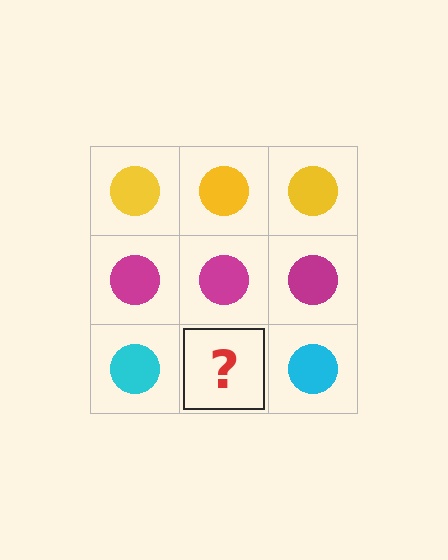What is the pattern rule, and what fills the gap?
The rule is that each row has a consistent color. The gap should be filled with a cyan circle.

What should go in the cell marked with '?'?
The missing cell should contain a cyan circle.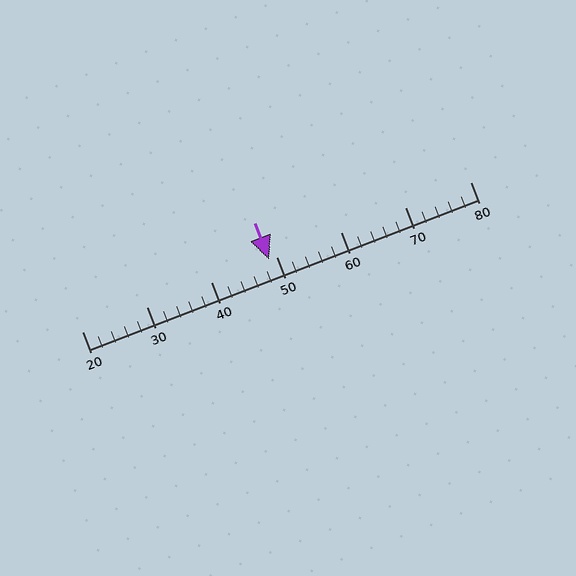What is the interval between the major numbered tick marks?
The major tick marks are spaced 10 units apart.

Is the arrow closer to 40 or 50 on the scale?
The arrow is closer to 50.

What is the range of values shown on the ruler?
The ruler shows values from 20 to 80.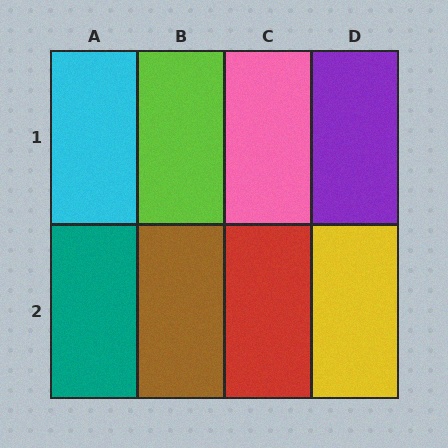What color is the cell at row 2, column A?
Teal.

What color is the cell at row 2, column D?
Yellow.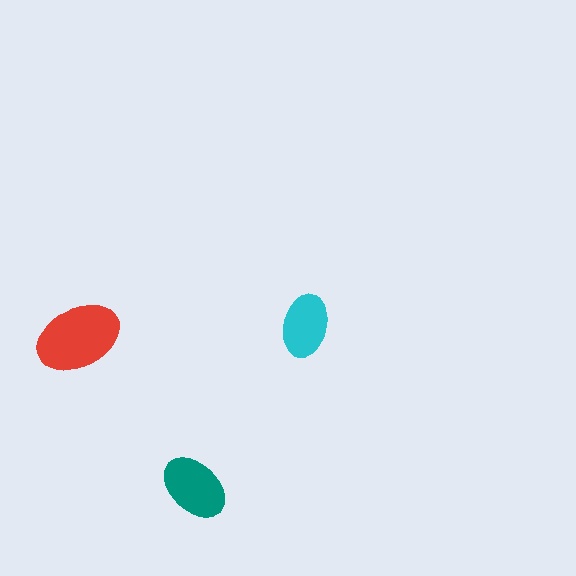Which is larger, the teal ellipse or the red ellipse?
The red one.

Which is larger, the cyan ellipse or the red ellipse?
The red one.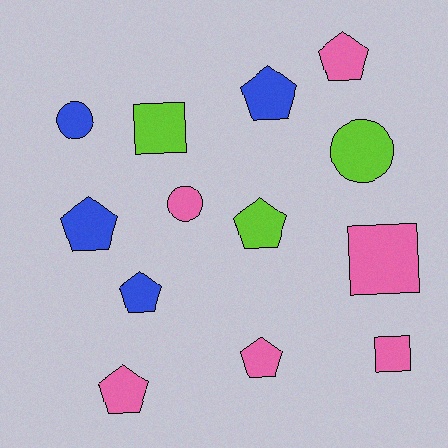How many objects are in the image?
There are 13 objects.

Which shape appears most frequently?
Pentagon, with 7 objects.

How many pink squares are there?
There are 2 pink squares.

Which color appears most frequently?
Pink, with 6 objects.